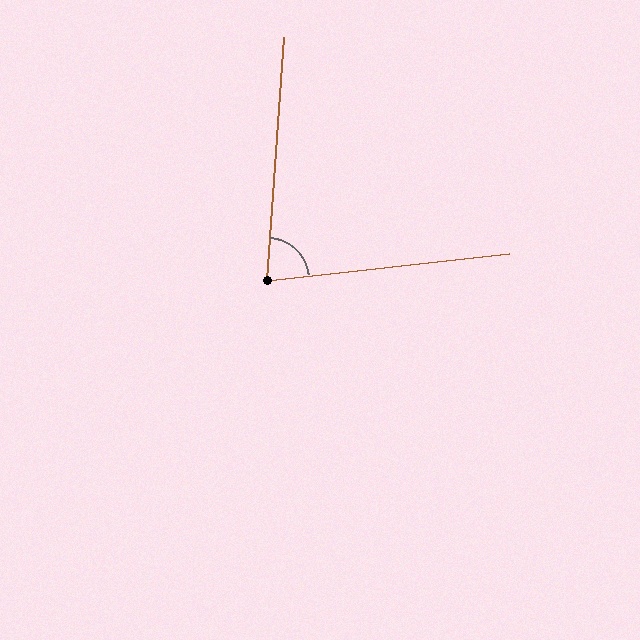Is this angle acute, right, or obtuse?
It is acute.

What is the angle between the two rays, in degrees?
Approximately 80 degrees.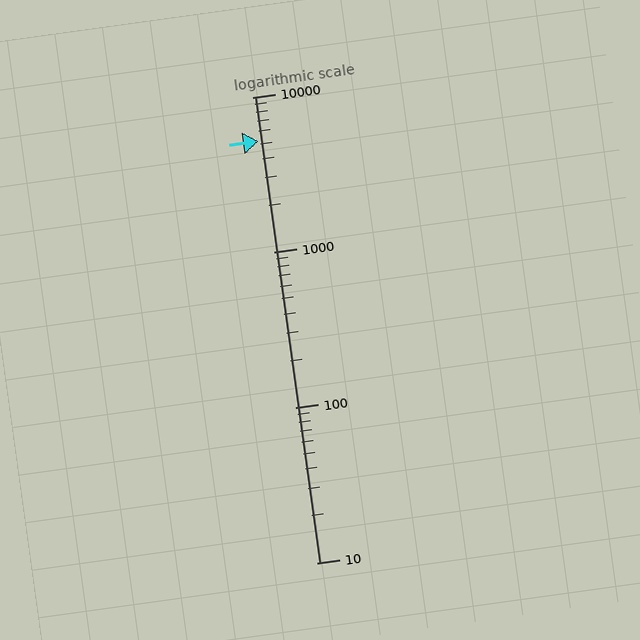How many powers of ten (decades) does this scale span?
The scale spans 3 decades, from 10 to 10000.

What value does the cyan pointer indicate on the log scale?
The pointer indicates approximately 5200.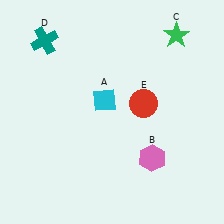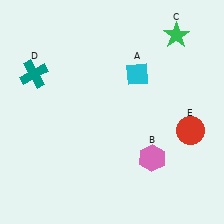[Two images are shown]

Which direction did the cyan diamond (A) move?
The cyan diamond (A) moved right.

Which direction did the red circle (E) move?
The red circle (E) moved right.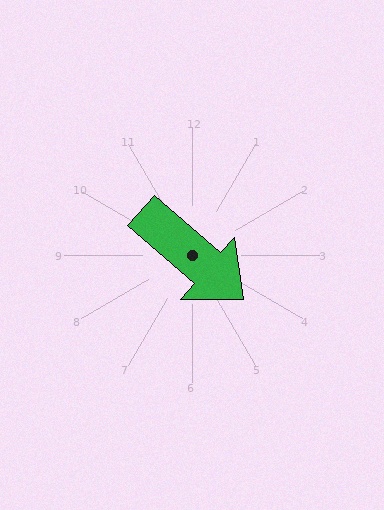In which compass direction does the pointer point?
Southeast.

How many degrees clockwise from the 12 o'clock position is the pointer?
Approximately 131 degrees.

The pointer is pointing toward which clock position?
Roughly 4 o'clock.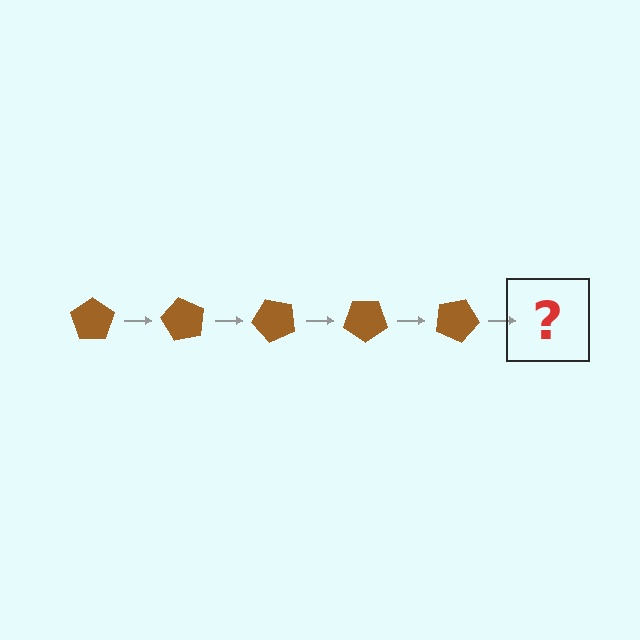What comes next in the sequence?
The next element should be a brown pentagon rotated 300 degrees.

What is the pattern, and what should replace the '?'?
The pattern is that the pentagon rotates 60 degrees each step. The '?' should be a brown pentagon rotated 300 degrees.